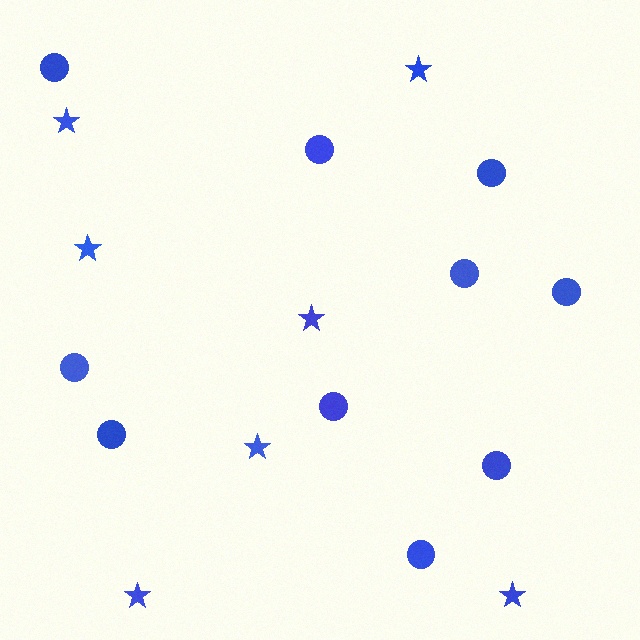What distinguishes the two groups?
There are 2 groups: one group of circles (10) and one group of stars (7).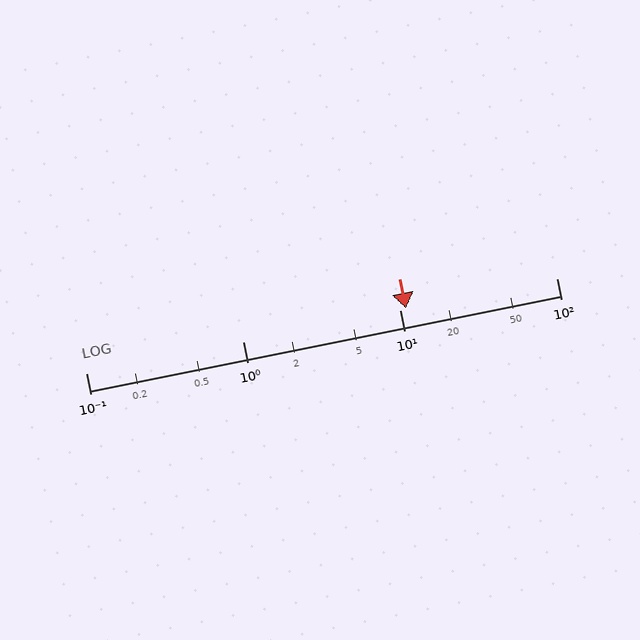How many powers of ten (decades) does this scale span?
The scale spans 3 decades, from 0.1 to 100.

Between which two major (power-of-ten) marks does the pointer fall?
The pointer is between 10 and 100.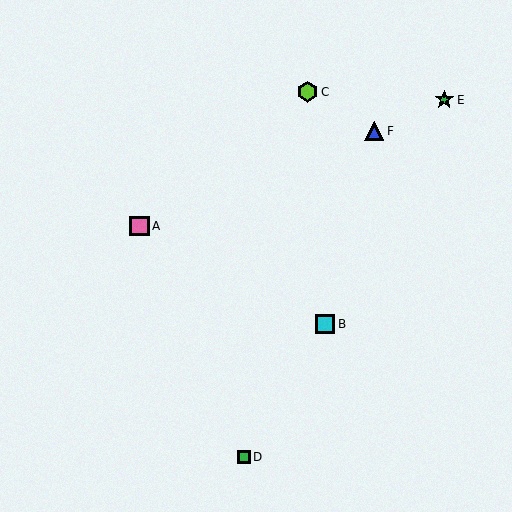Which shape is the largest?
The lime hexagon (labeled C) is the largest.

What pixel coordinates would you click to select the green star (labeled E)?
Click at (444, 100) to select the green star E.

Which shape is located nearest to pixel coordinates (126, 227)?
The pink square (labeled A) at (139, 226) is nearest to that location.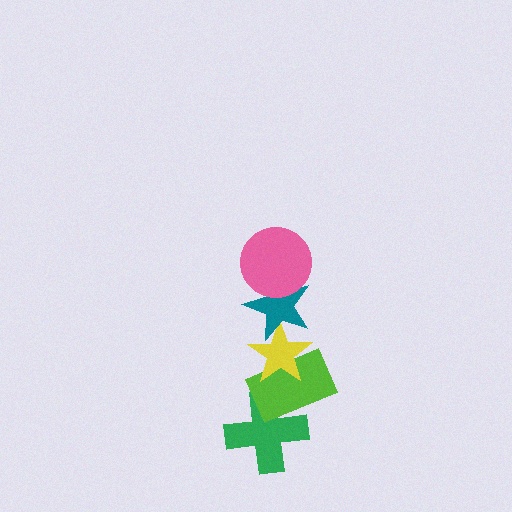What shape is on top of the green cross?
The lime rectangle is on top of the green cross.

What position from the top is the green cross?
The green cross is 5th from the top.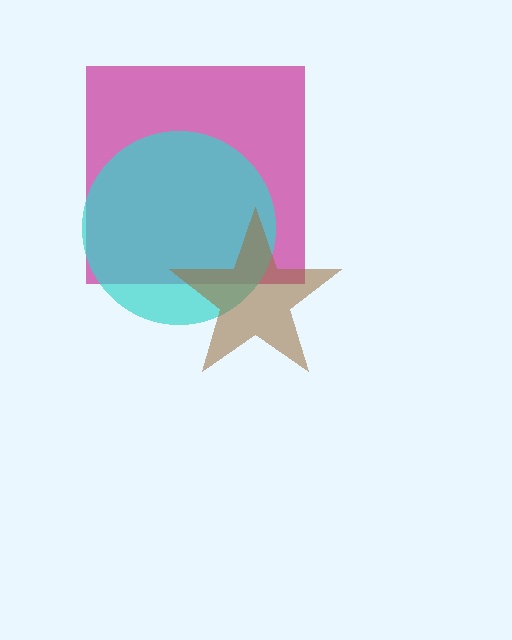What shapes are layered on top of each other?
The layered shapes are: a magenta square, a cyan circle, a brown star.